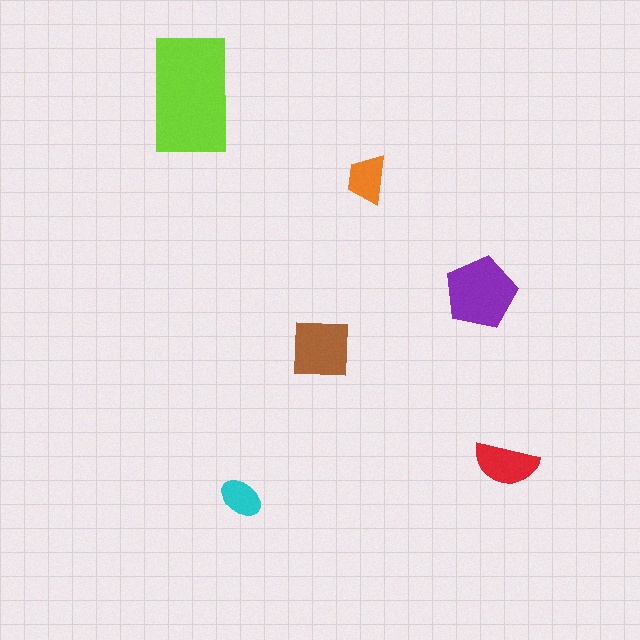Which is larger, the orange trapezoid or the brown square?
The brown square.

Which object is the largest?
The lime rectangle.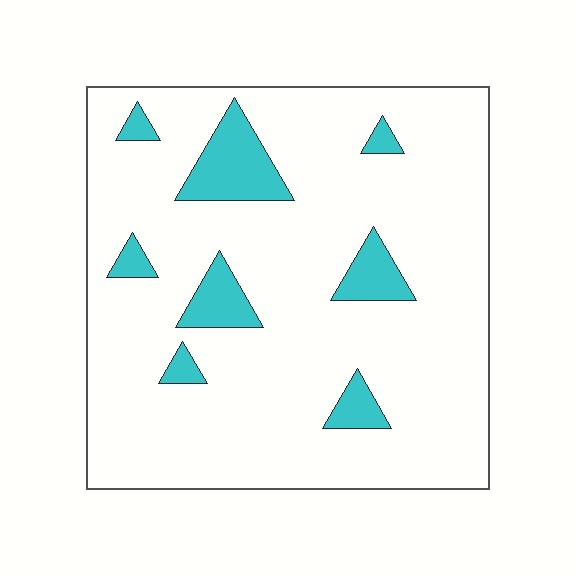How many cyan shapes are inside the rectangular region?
8.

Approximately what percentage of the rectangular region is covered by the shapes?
Approximately 10%.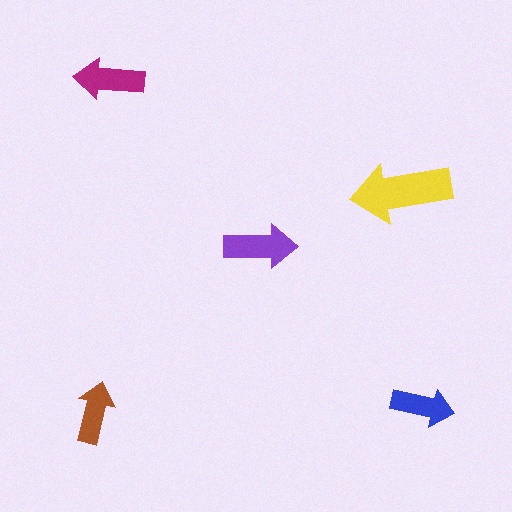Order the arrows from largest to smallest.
the yellow one, the purple one, the magenta one, the blue one, the brown one.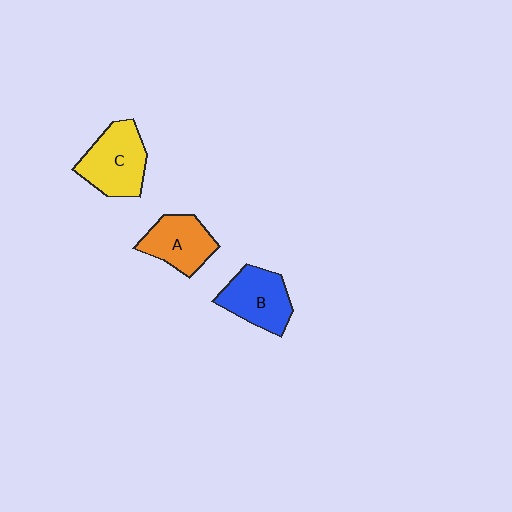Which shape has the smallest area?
Shape A (orange).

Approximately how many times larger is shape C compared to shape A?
Approximately 1.2 times.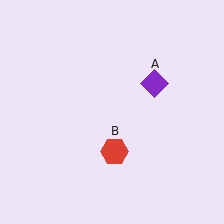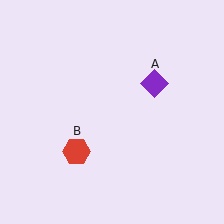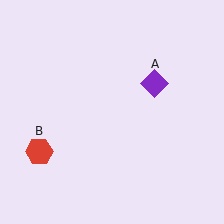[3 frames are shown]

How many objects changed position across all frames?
1 object changed position: red hexagon (object B).